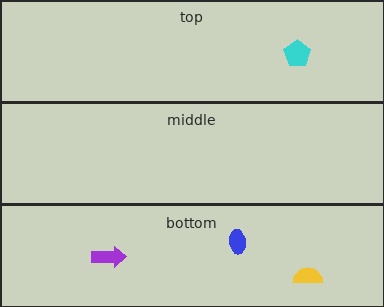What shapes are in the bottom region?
The blue ellipse, the purple arrow, the yellow semicircle.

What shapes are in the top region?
The cyan pentagon.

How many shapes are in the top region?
1.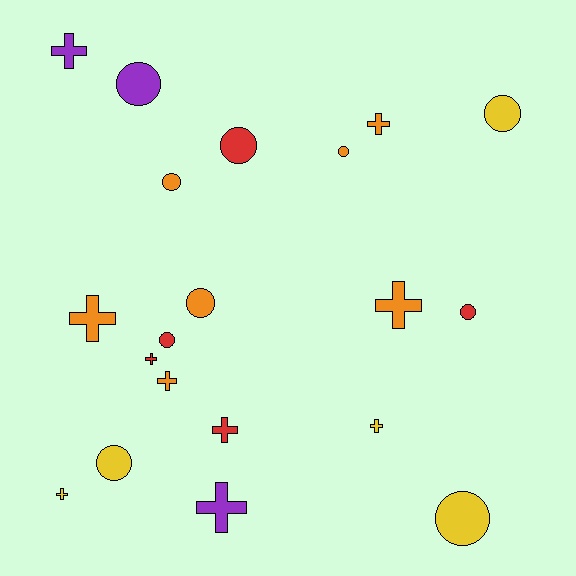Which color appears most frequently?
Orange, with 7 objects.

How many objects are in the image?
There are 20 objects.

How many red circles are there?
There are 3 red circles.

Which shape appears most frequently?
Cross, with 10 objects.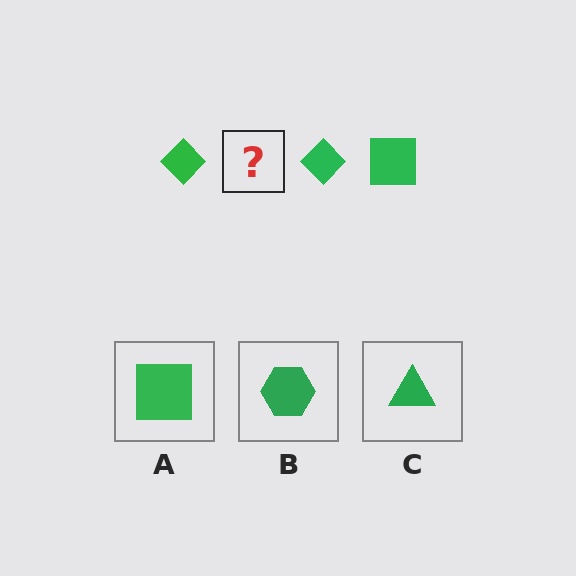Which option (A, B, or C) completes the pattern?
A.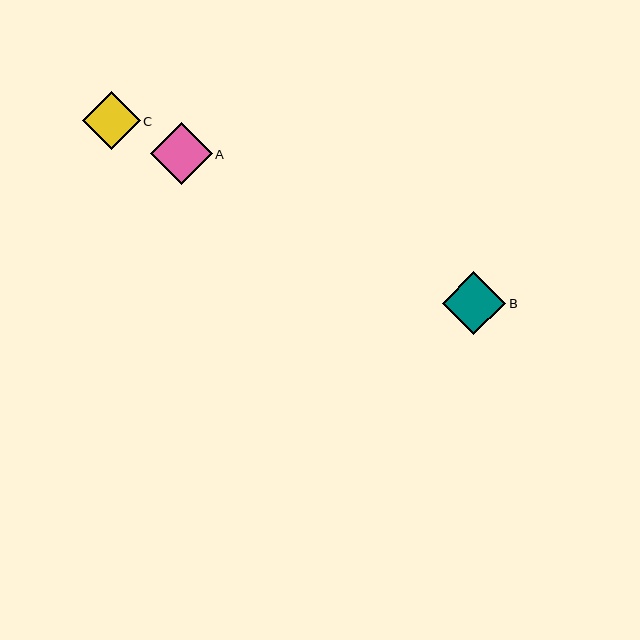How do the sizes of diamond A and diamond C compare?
Diamond A and diamond C are approximately the same size.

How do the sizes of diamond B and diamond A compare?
Diamond B and diamond A are approximately the same size.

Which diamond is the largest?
Diamond B is the largest with a size of approximately 63 pixels.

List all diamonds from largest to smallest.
From largest to smallest: B, A, C.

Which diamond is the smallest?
Diamond C is the smallest with a size of approximately 58 pixels.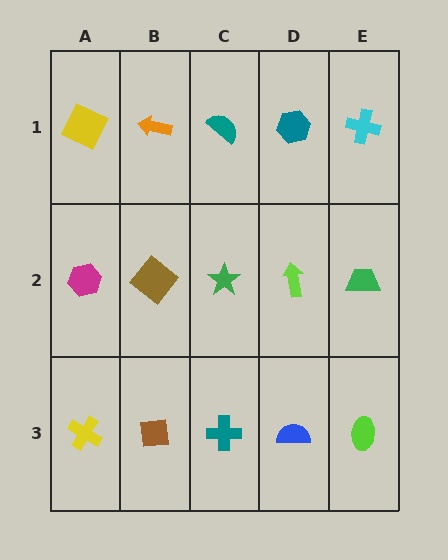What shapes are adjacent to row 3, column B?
A brown diamond (row 2, column B), a yellow cross (row 3, column A), a teal cross (row 3, column C).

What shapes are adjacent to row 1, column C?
A green star (row 2, column C), an orange arrow (row 1, column B), a teal hexagon (row 1, column D).